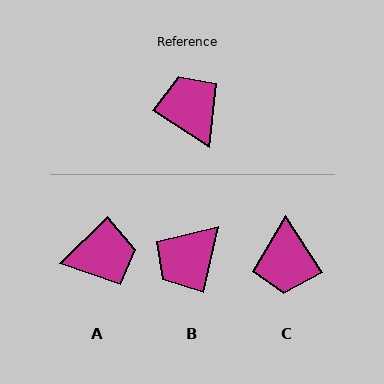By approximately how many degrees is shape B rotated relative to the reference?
Approximately 109 degrees counter-clockwise.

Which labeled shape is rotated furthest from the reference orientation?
C, about 155 degrees away.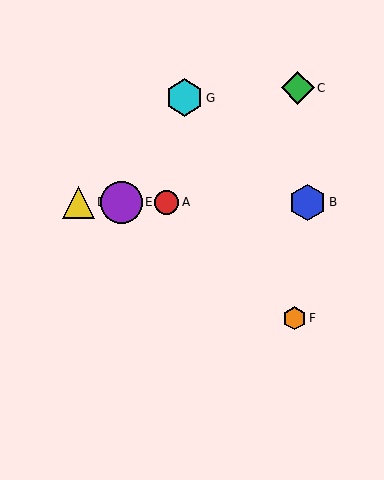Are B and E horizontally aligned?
Yes, both are at y≈202.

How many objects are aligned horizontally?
4 objects (A, B, D, E) are aligned horizontally.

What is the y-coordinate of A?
Object A is at y≈202.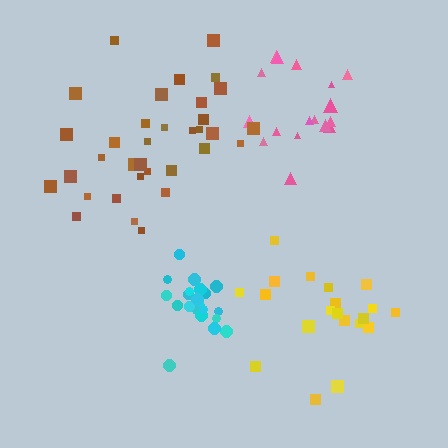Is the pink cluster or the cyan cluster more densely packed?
Cyan.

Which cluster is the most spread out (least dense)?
Brown.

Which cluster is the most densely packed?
Cyan.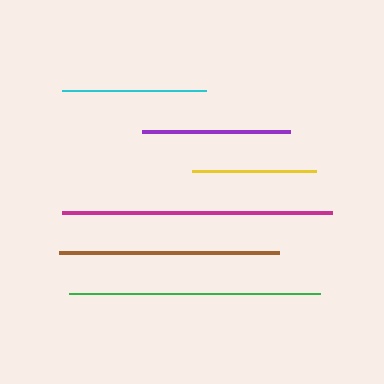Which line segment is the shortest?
The yellow line is the shortest at approximately 124 pixels.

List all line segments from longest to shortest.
From longest to shortest: magenta, green, brown, purple, cyan, yellow.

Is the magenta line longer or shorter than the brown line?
The magenta line is longer than the brown line.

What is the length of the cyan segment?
The cyan segment is approximately 144 pixels long.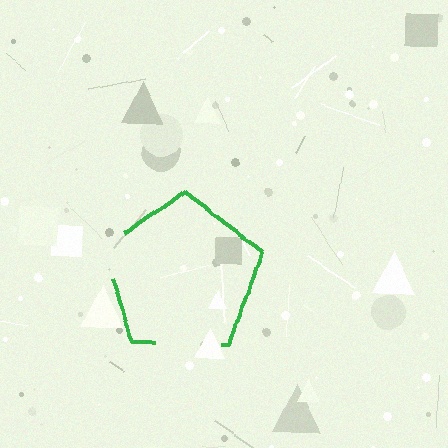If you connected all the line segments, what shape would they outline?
They would outline a pentagon.